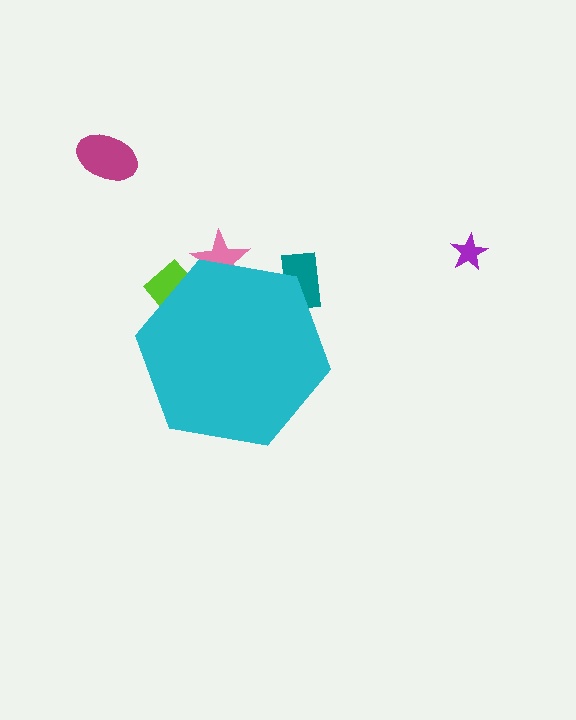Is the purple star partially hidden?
No, the purple star is fully visible.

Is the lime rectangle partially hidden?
Yes, the lime rectangle is partially hidden behind the cyan hexagon.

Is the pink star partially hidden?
Yes, the pink star is partially hidden behind the cyan hexagon.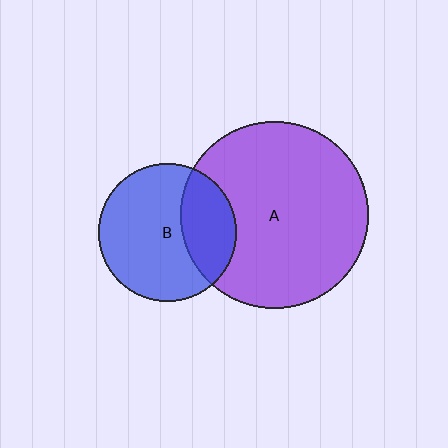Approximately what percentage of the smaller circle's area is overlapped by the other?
Approximately 30%.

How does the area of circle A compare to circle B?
Approximately 1.8 times.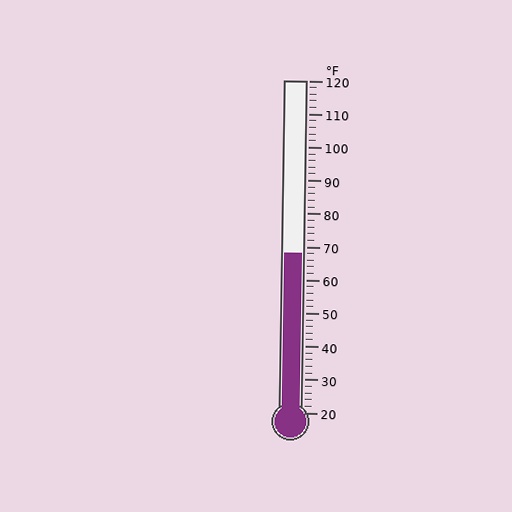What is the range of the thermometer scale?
The thermometer scale ranges from 20°F to 120°F.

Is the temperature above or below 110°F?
The temperature is below 110°F.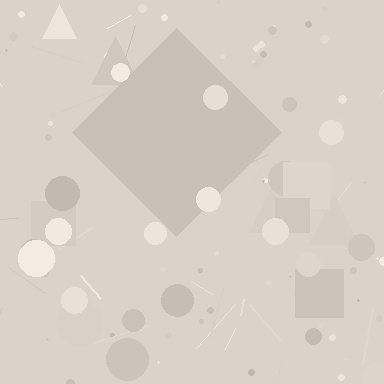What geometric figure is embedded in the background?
A diamond is embedded in the background.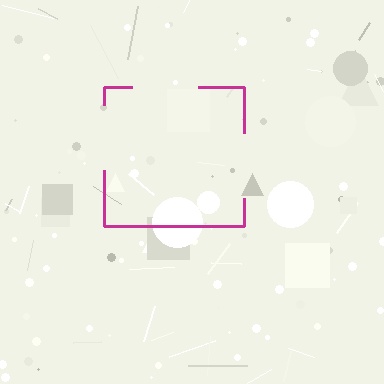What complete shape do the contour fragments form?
The contour fragments form a square.